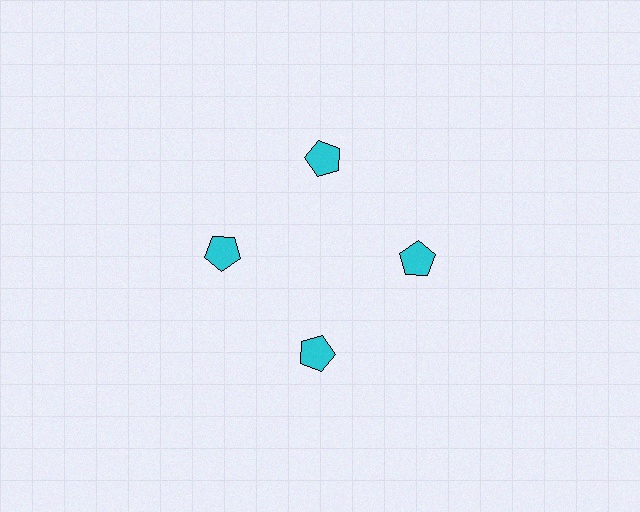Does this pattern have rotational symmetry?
Yes, this pattern has 4-fold rotational symmetry. It looks the same after rotating 90 degrees around the center.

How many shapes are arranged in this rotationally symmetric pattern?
There are 4 shapes, arranged in 4 groups of 1.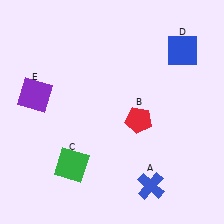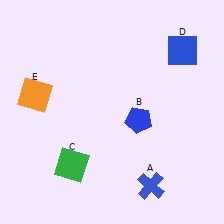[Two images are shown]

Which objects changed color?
B changed from red to blue. E changed from purple to orange.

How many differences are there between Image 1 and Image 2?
There are 2 differences between the two images.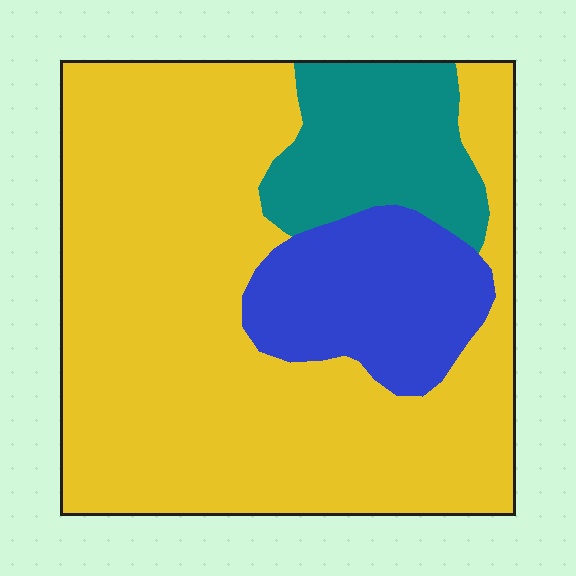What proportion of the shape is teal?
Teal covers roughly 15% of the shape.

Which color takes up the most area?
Yellow, at roughly 70%.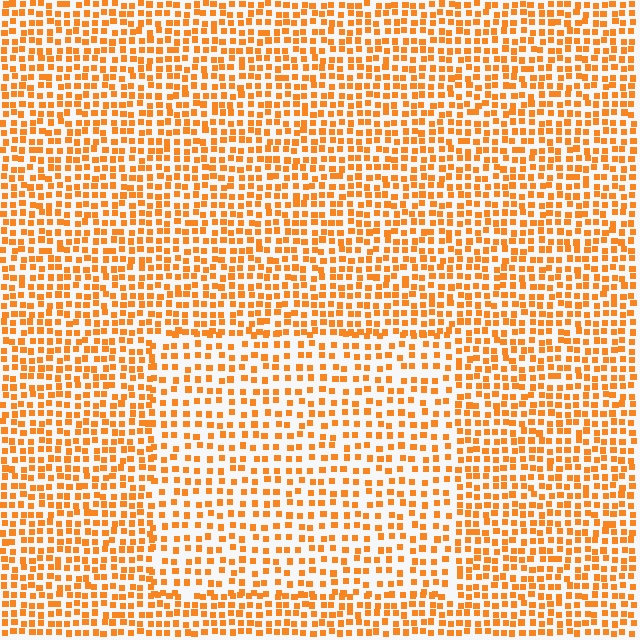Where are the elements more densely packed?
The elements are more densely packed outside the rectangle boundary.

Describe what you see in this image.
The image contains small orange elements arranged at two different densities. A rectangle-shaped region is visible where the elements are less densely packed than the surrounding area.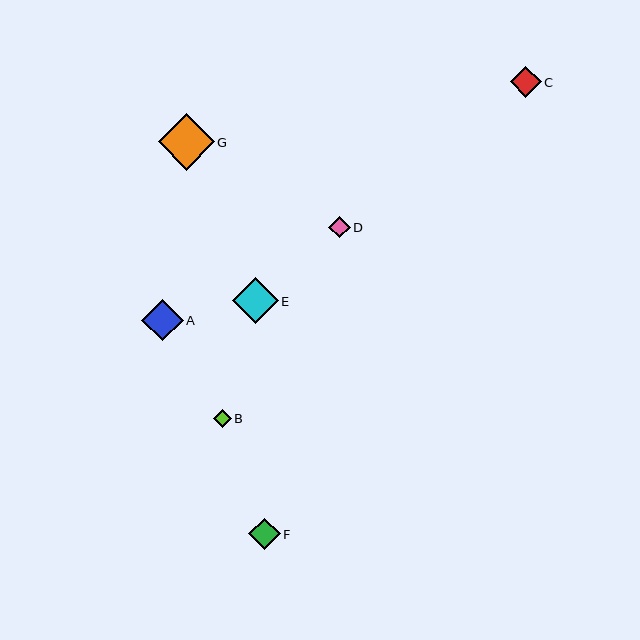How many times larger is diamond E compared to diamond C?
Diamond E is approximately 1.5 times the size of diamond C.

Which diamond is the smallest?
Diamond B is the smallest with a size of approximately 18 pixels.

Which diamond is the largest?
Diamond G is the largest with a size of approximately 56 pixels.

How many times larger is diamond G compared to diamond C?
Diamond G is approximately 1.8 times the size of diamond C.